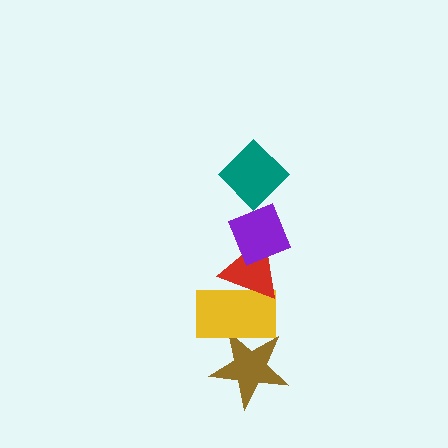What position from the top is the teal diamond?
The teal diamond is 1st from the top.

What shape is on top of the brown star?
The yellow rectangle is on top of the brown star.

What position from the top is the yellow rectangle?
The yellow rectangle is 4th from the top.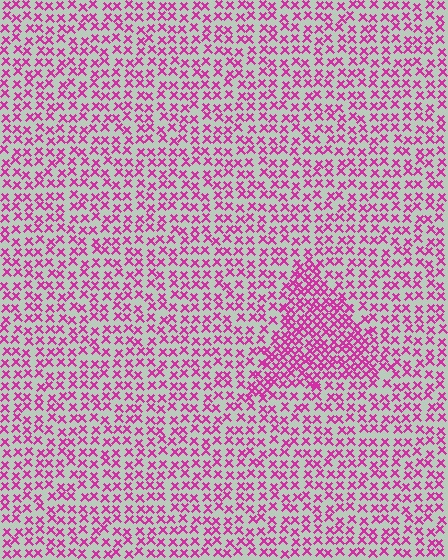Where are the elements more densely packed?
The elements are more densely packed inside the triangle boundary.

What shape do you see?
I see a triangle.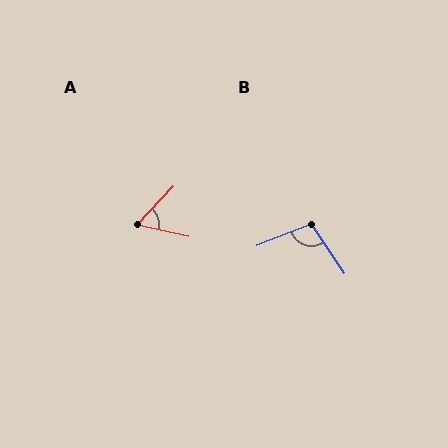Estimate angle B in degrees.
Approximately 103 degrees.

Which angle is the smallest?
A, at approximately 59 degrees.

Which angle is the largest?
B, at approximately 103 degrees.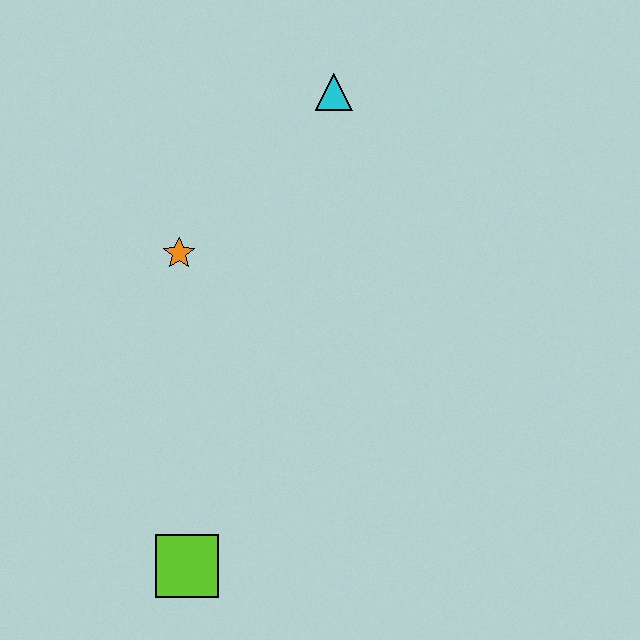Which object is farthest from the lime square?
The cyan triangle is farthest from the lime square.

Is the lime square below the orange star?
Yes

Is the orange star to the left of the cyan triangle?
Yes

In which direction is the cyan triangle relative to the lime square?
The cyan triangle is above the lime square.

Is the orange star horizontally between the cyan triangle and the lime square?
No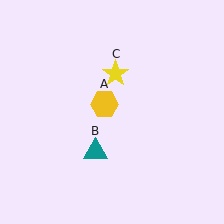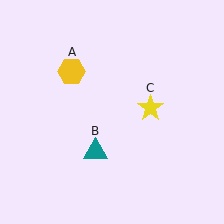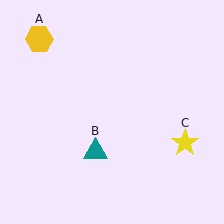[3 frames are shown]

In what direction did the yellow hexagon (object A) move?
The yellow hexagon (object A) moved up and to the left.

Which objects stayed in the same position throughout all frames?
Teal triangle (object B) remained stationary.